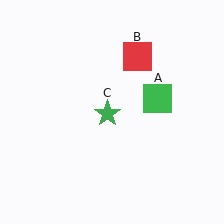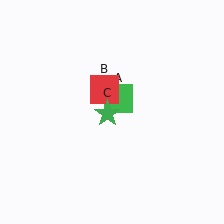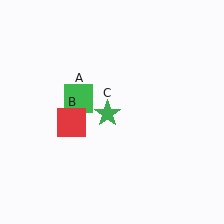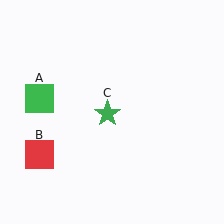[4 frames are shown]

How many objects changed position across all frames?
2 objects changed position: green square (object A), red square (object B).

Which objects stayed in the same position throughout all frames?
Green star (object C) remained stationary.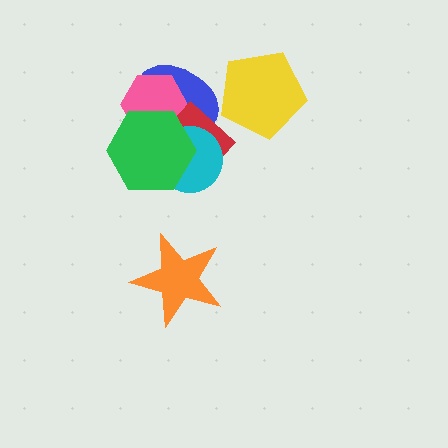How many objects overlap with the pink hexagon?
3 objects overlap with the pink hexagon.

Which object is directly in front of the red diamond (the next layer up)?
The cyan circle is directly in front of the red diamond.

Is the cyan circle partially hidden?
Yes, it is partially covered by another shape.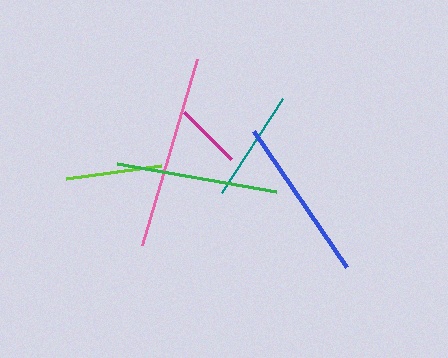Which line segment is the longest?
The pink line is the longest at approximately 193 pixels.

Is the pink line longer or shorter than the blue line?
The pink line is longer than the blue line.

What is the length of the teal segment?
The teal segment is approximately 112 pixels long.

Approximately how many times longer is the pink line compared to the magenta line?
The pink line is approximately 2.9 times the length of the magenta line.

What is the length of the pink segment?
The pink segment is approximately 193 pixels long.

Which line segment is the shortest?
The magenta line is the shortest at approximately 66 pixels.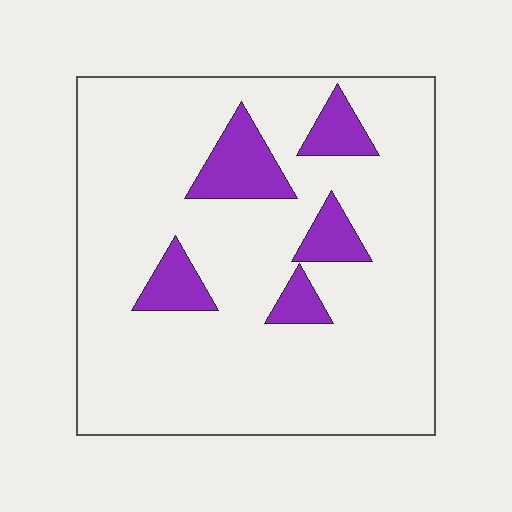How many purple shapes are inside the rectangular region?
5.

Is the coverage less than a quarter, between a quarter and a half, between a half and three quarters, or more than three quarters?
Less than a quarter.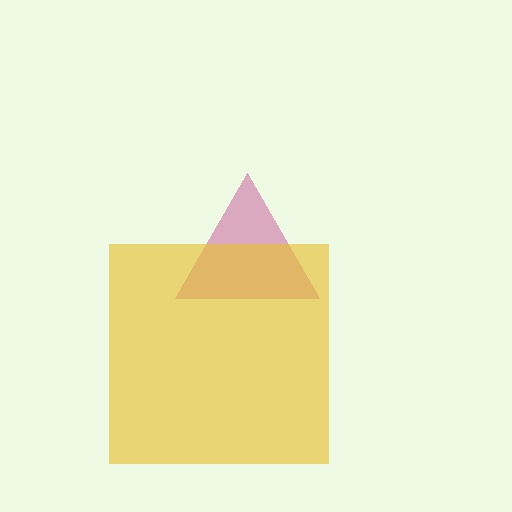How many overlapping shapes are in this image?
There are 2 overlapping shapes in the image.